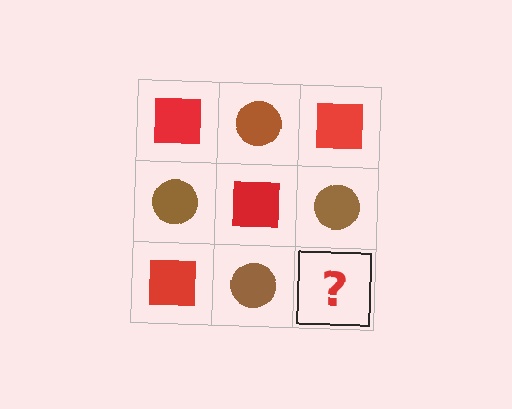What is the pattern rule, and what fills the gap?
The rule is that it alternates red square and brown circle in a checkerboard pattern. The gap should be filled with a red square.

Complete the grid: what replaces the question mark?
The question mark should be replaced with a red square.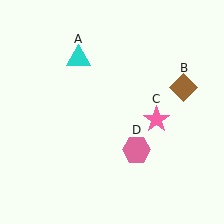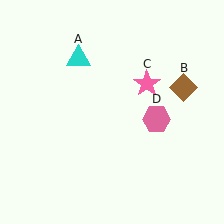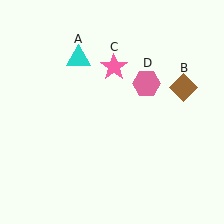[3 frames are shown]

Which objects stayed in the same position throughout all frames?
Cyan triangle (object A) and brown diamond (object B) remained stationary.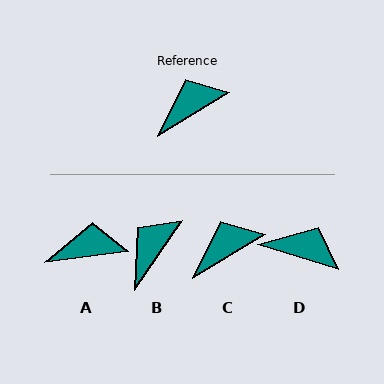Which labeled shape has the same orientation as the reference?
C.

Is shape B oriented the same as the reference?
No, it is off by about 24 degrees.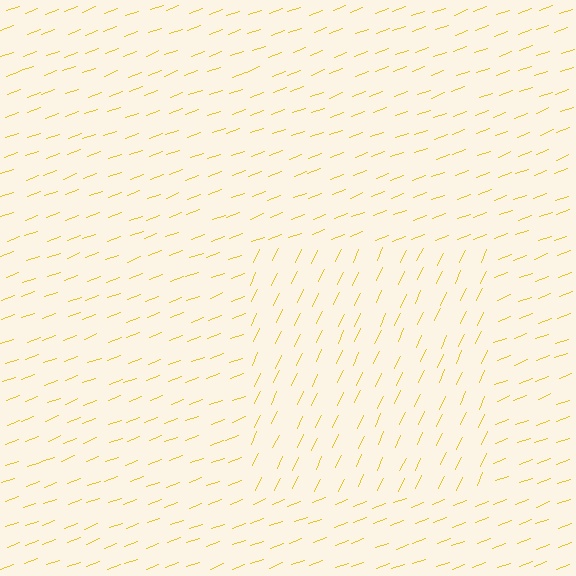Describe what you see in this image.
The image is filled with small yellow line segments. A rectangle region in the image has lines oriented differently from the surrounding lines, creating a visible texture boundary.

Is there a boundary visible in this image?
Yes, there is a texture boundary formed by a change in line orientation.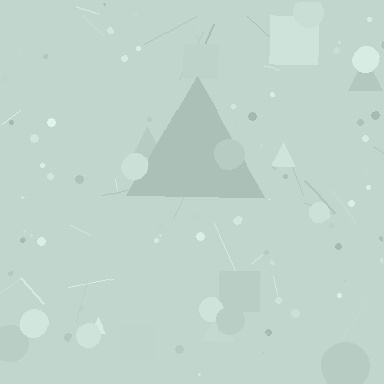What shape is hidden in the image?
A triangle is hidden in the image.